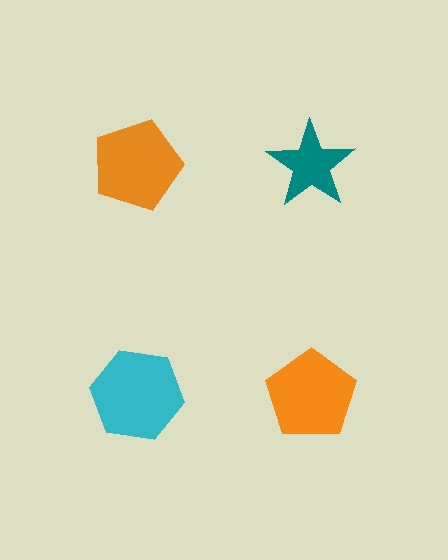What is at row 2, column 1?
A cyan hexagon.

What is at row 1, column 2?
A teal star.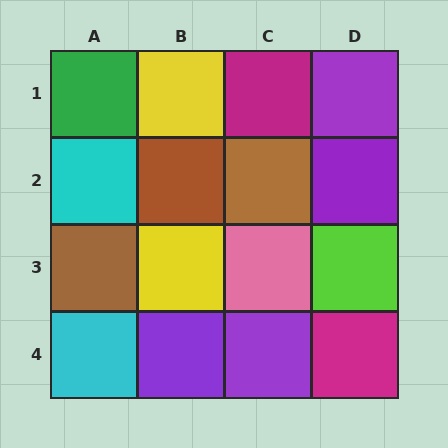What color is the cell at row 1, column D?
Purple.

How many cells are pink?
1 cell is pink.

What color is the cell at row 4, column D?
Magenta.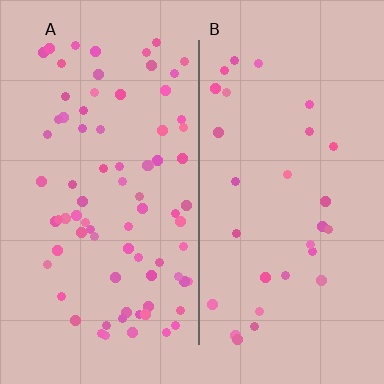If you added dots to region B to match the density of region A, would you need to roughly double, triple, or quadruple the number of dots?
Approximately triple.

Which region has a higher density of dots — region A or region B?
A (the left).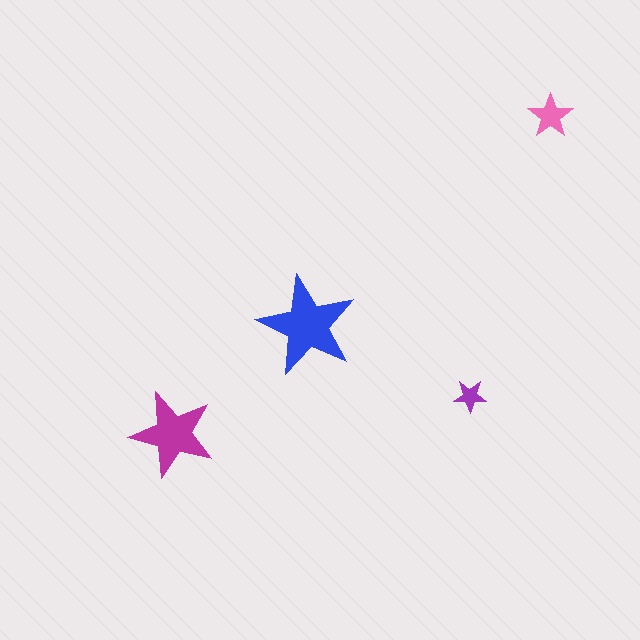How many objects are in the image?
There are 4 objects in the image.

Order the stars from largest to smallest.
the blue one, the magenta one, the pink one, the purple one.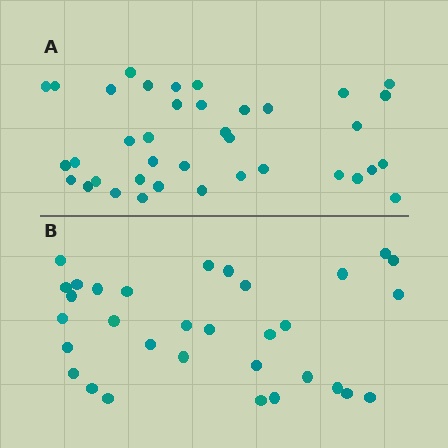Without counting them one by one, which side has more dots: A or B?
Region A (the top region) has more dots.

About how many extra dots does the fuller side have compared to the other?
Region A has about 6 more dots than region B.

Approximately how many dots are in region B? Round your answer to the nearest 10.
About 30 dots. (The exact count is 32, which rounds to 30.)